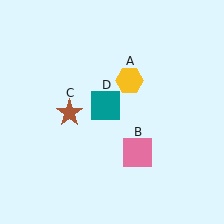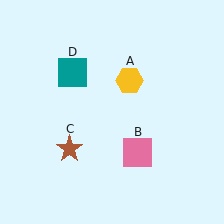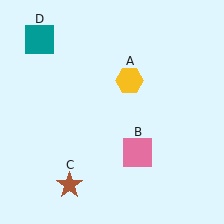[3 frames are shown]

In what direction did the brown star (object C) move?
The brown star (object C) moved down.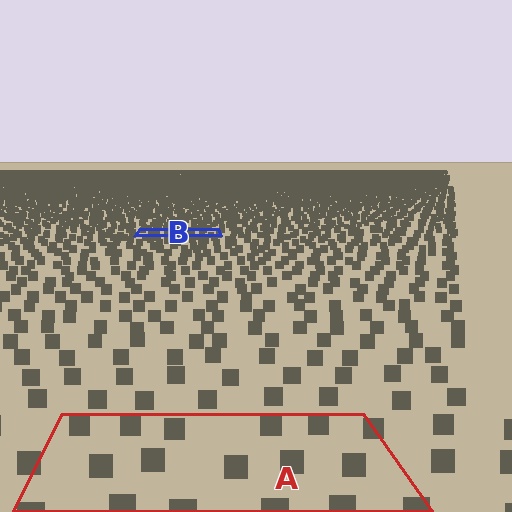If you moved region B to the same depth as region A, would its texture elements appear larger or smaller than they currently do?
They would appear larger. At a closer depth, the same texture elements are projected at a bigger on-screen size.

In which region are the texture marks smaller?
The texture marks are smaller in region B, because it is farther away.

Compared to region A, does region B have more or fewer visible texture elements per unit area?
Region B has more texture elements per unit area — they are packed more densely because it is farther away.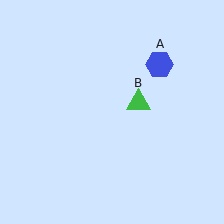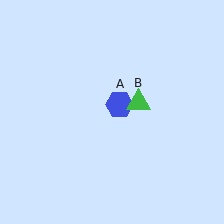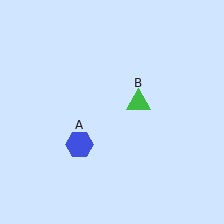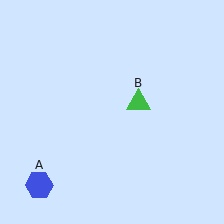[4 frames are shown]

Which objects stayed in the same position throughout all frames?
Green triangle (object B) remained stationary.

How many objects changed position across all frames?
1 object changed position: blue hexagon (object A).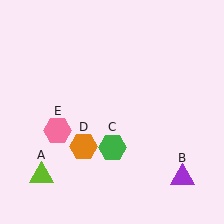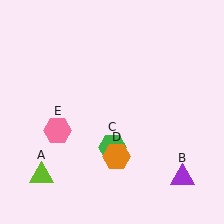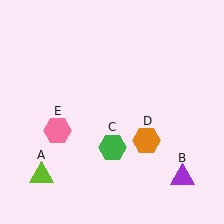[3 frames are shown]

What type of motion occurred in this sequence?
The orange hexagon (object D) rotated counterclockwise around the center of the scene.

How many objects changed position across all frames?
1 object changed position: orange hexagon (object D).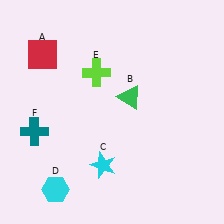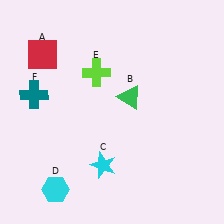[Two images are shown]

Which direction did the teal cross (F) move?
The teal cross (F) moved up.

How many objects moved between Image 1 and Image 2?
1 object moved between the two images.